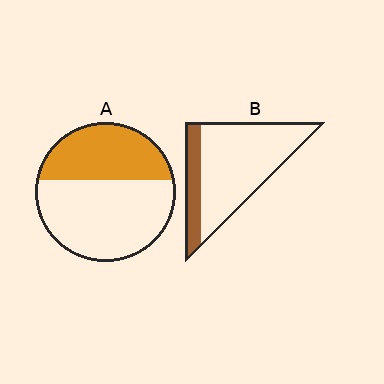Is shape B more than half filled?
No.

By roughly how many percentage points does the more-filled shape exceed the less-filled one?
By roughly 20 percentage points (A over B).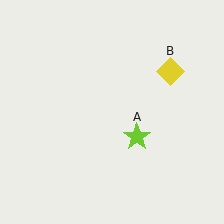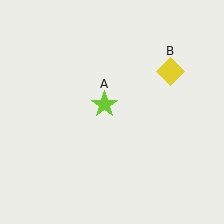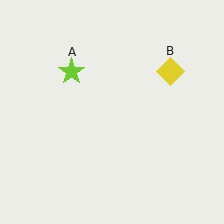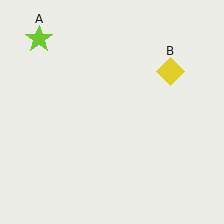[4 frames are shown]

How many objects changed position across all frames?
1 object changed position: lime star (object A).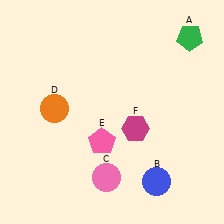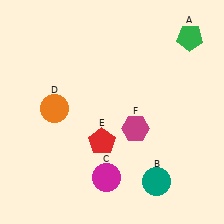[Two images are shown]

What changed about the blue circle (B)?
In Image 1, B is blue. In Image 2, it changed to teal.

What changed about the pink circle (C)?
In Image 1, C is pink. In Image 2, it changed to magenta.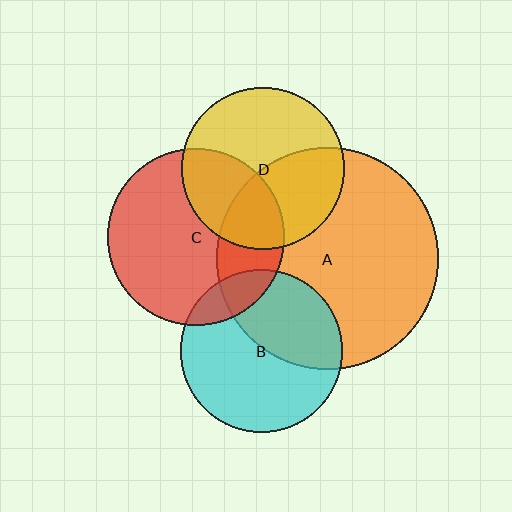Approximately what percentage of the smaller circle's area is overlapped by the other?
Approximately 35%.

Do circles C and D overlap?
Yes.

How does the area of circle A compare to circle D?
Approximately 1.9 times.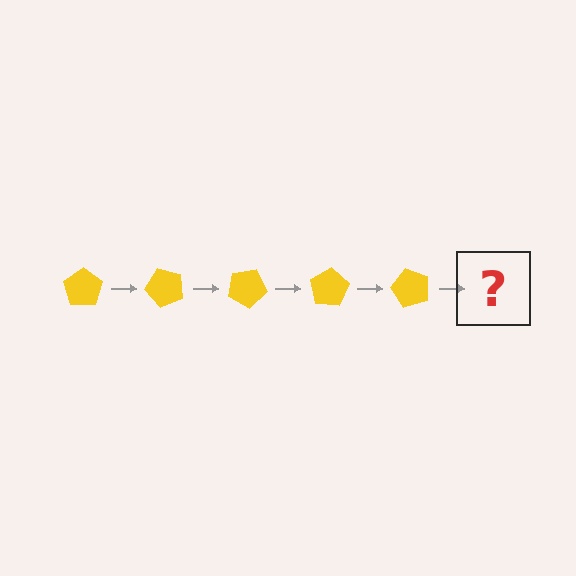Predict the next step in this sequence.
The next step is a yellow pentagon rotated 250 degrees.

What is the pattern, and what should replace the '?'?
The pattern is that the pentagon rotates 50 degrees each step. The '?' should be a yellow pentagon rotated 250 degrees.